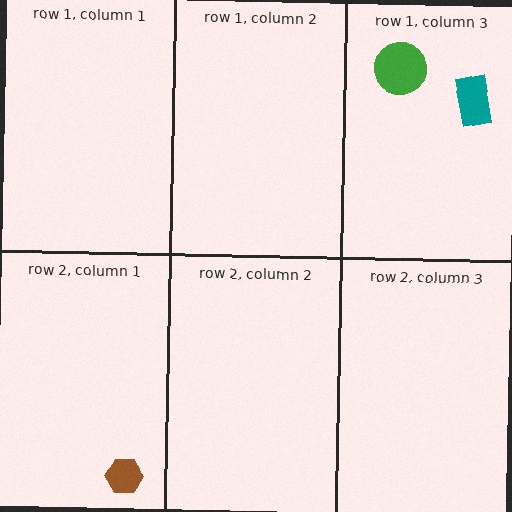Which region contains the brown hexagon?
The row 2, column 1 region.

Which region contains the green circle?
The row 1, column 3 region.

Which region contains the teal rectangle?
The row 1, column 3 region.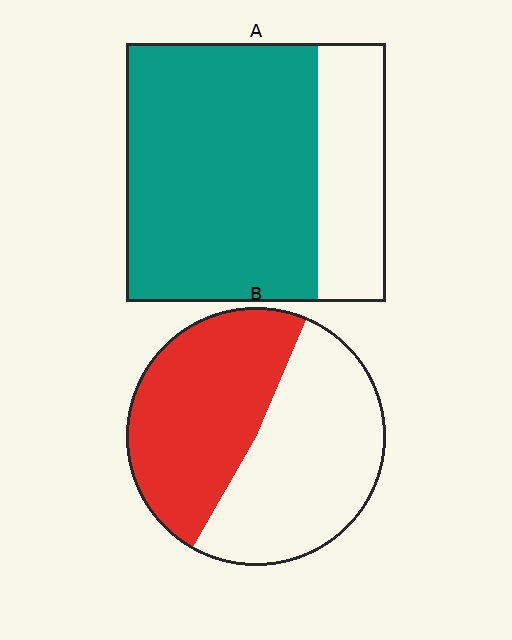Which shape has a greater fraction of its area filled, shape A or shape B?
Shape A.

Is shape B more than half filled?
Roughly half.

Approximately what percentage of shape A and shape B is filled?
A is approximately 75% and B is approximately 50%.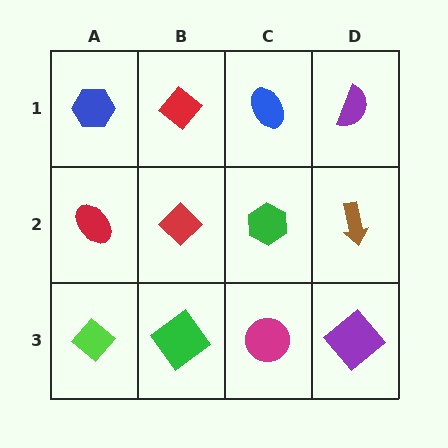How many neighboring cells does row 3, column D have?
2.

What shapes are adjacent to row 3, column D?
A brown arrow (row 2, column D), a magenta circle (row 3, column C).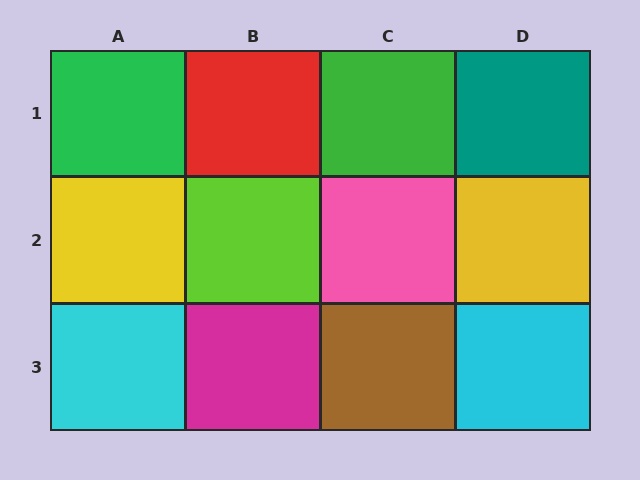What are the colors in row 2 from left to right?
Yellow, lime, pink, yellow.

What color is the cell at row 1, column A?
Green.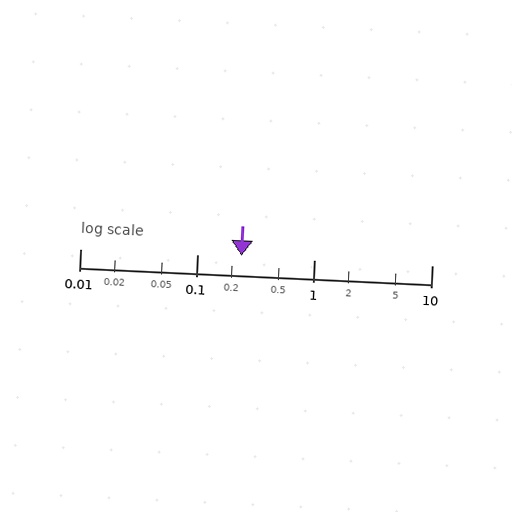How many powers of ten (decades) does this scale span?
The scale spans 3 decades, from 0.01 to 10.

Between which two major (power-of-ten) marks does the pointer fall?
The pointer is between 0.1 and 1.